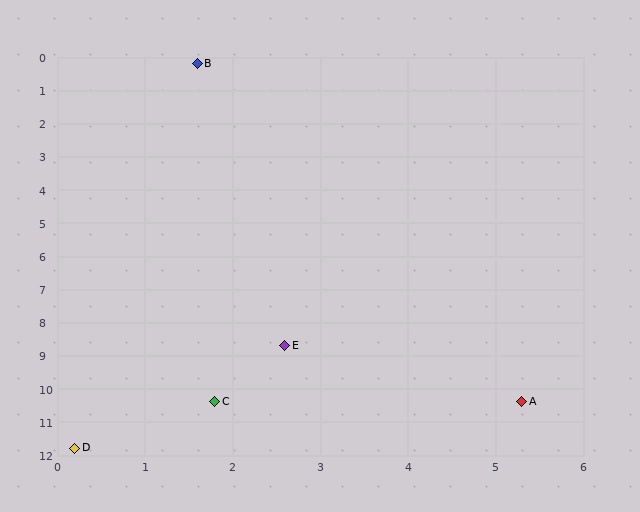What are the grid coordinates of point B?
Point B is at approximately (1.6, 0.2).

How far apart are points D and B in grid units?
Points D and B are about 11.7 grid units apart.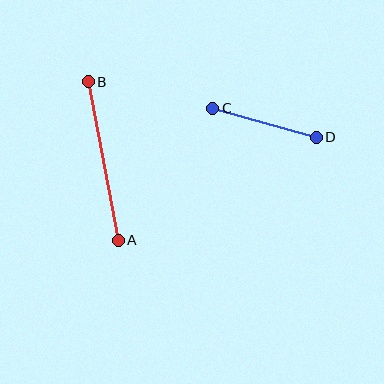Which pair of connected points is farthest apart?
Points A and B are farthest apart.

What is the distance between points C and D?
The distance is approximately 107 pixels.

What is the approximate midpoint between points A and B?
The midpoint is at approximately (103, 161) pixels.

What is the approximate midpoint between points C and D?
The midpoint is at approximately (265, 123) pixels.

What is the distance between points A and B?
The distance is approximately 161 pixels.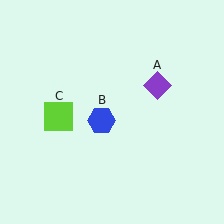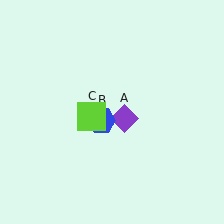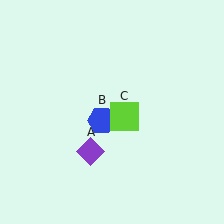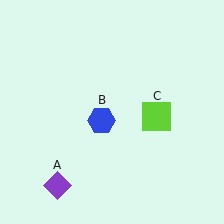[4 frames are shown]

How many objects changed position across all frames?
2 objects changed position: purple diamond (object A), lime square (object C).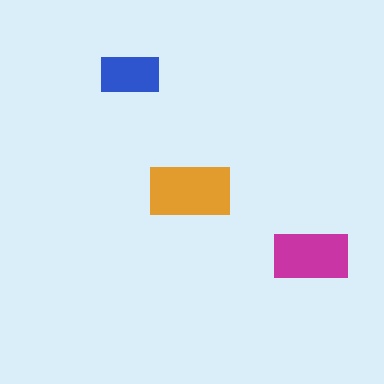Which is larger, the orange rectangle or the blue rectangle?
The orange one.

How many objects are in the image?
There are 3 objects in the image.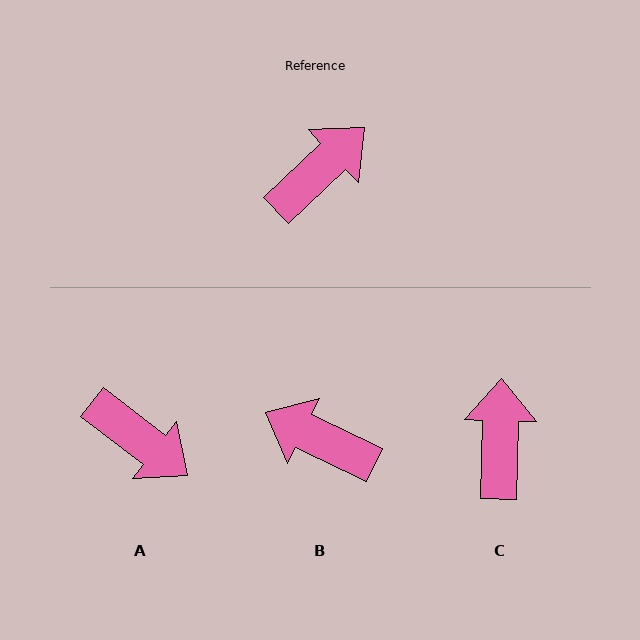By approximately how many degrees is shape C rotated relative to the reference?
Approximately 45 degrees counter-clockwise.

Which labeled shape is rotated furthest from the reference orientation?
B, about 111 degrees away.